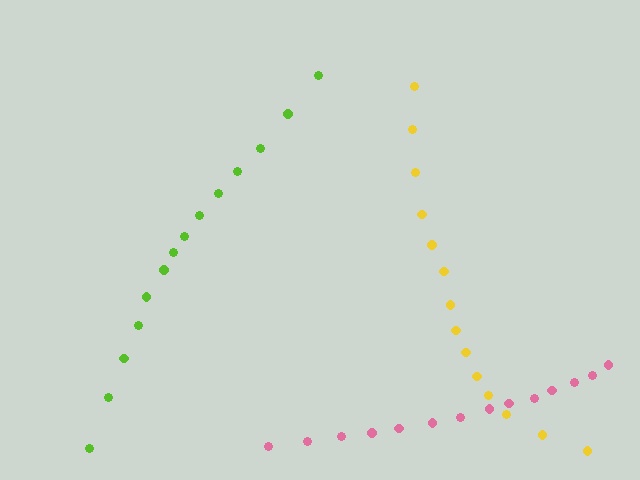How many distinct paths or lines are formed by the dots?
There are 3 distinct paths.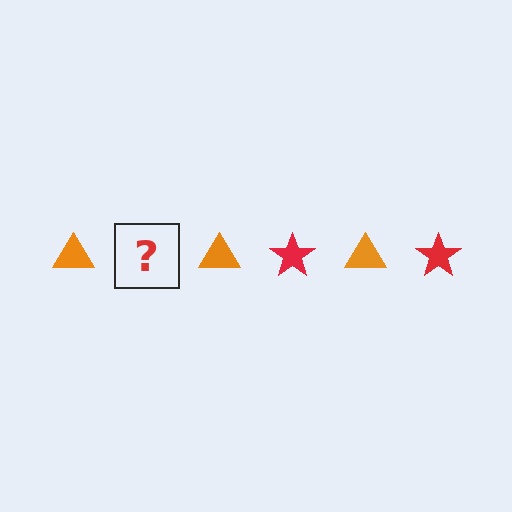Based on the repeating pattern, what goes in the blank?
The blank should be a red star.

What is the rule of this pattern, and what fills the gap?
The rule is that the pattern alternates between orange triangle and red star. The gap should be filled with a red star.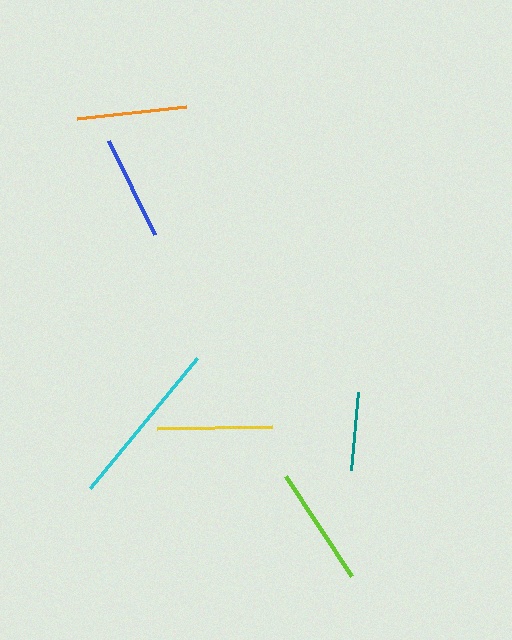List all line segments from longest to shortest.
From longest to shortest: cyan, lime, yellow, orange, blue, teal.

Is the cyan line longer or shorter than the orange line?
The cyan line is longer than the orange line.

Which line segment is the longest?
The cyan line is the longest at approximately 168 pixels.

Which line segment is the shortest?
The teal line is the shortest at approximately 78 pixels.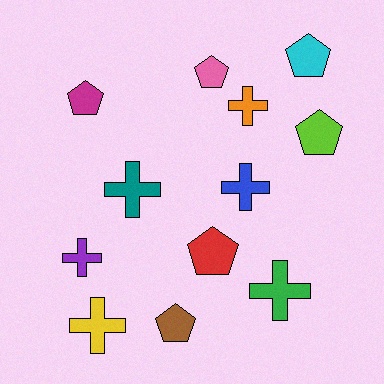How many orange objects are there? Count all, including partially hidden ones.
There is 1 orange object.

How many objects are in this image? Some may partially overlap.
There are 12 objects.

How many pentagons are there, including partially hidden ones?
There are 6 pentagons.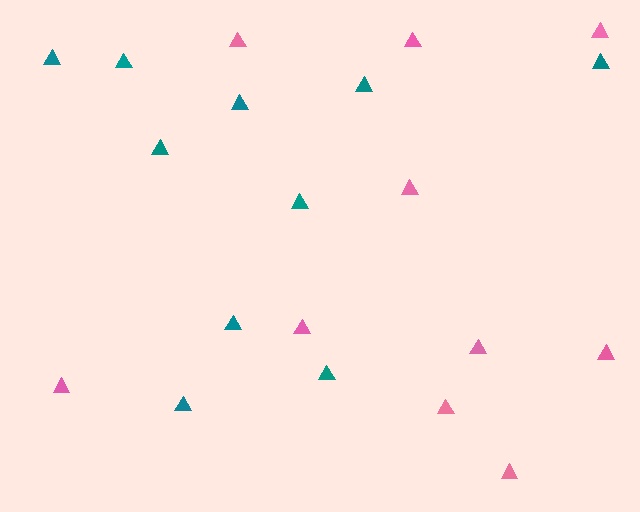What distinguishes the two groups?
There are 2 groups: one group of teal triangles (10) and one group of pink triangles (10).